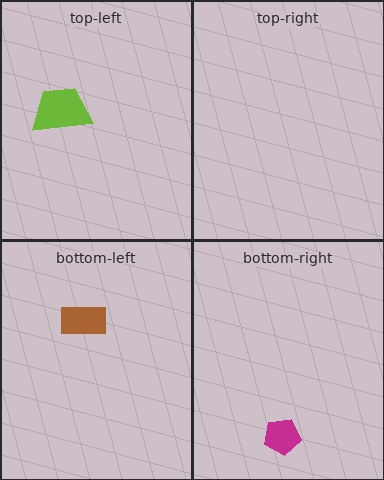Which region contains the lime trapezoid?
The top-left region.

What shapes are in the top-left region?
The lime trapezoid.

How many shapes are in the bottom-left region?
1.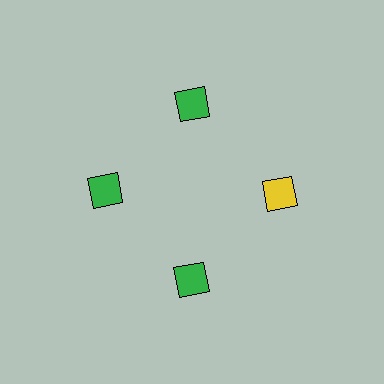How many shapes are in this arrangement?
There are 4 shapes arranged in a ring pattern.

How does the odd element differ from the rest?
It has a different color: yellow instead of green.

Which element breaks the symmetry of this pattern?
The yellow diamond at roughly the 3 o'clock position breaks the symmetry. All other shapes are green diamonds.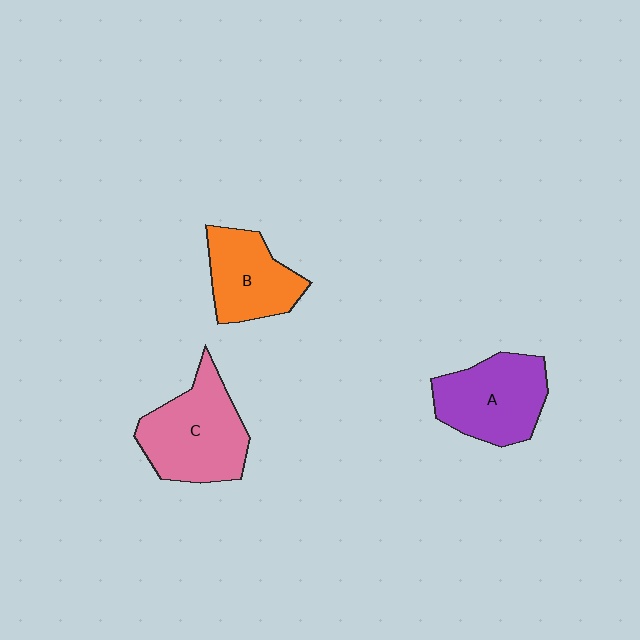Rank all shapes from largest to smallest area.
From largest to smallest: C (pink), A (purple), B (orange).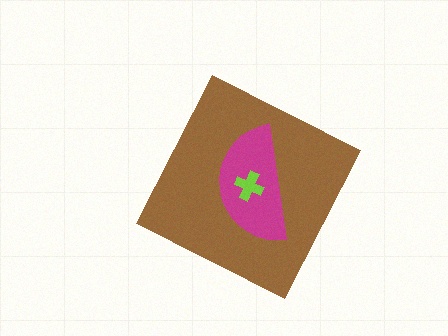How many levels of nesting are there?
3.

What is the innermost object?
The lime cross.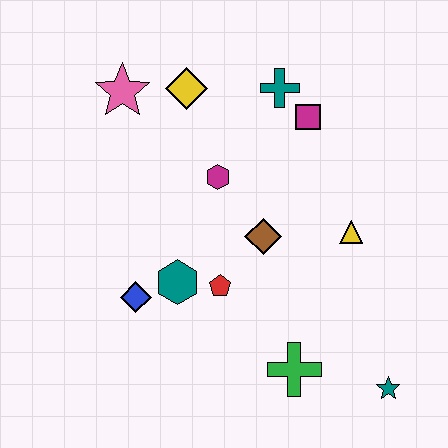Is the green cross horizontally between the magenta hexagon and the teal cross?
No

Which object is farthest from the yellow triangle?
The pink star is farthest from the yellow triangle.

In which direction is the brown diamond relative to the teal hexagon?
The brown diamond is to the right of the teal hexagon.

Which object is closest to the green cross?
The teal star is closest to the green cross.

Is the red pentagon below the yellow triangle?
Yes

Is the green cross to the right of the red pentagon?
Yes